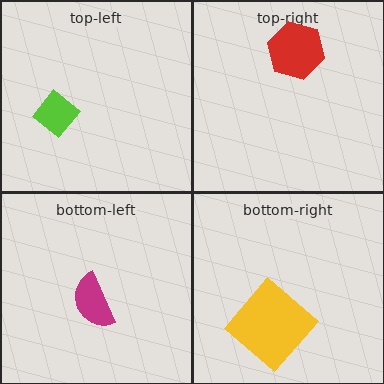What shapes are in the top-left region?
The lime diamond.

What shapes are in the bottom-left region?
The magenta semicircle.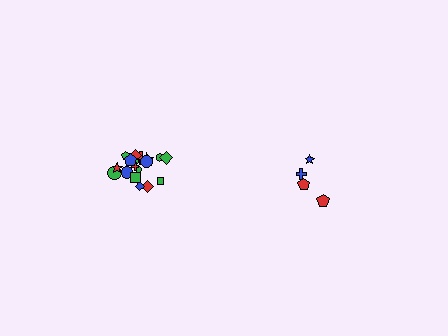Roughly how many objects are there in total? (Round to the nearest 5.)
Roughly 20 objects in total.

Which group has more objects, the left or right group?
The left group.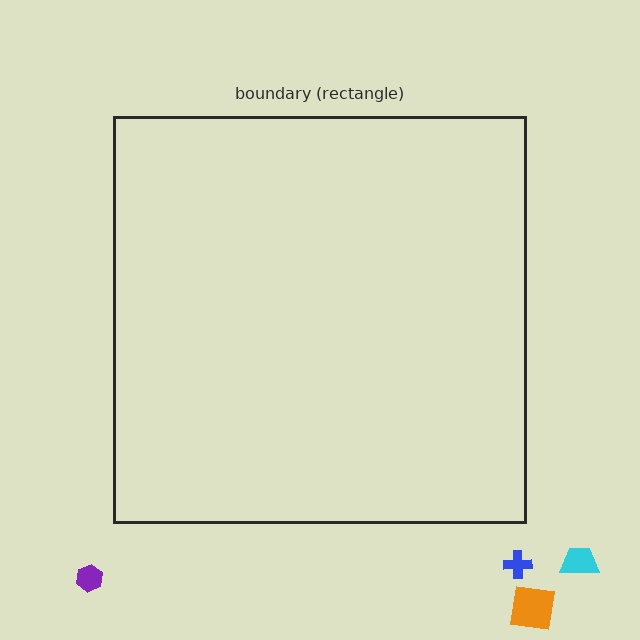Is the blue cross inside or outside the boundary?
Outside.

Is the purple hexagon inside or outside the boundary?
Outside.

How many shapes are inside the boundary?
0 inside, 4 outside.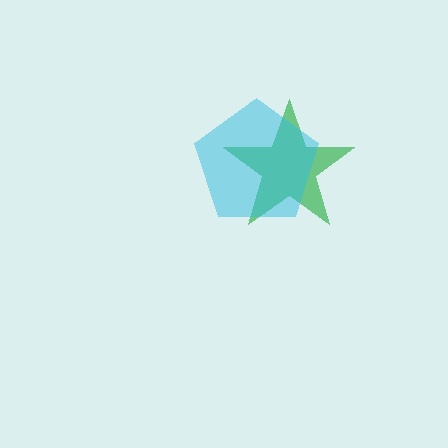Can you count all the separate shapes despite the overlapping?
Yes, there are 2 separate shapes.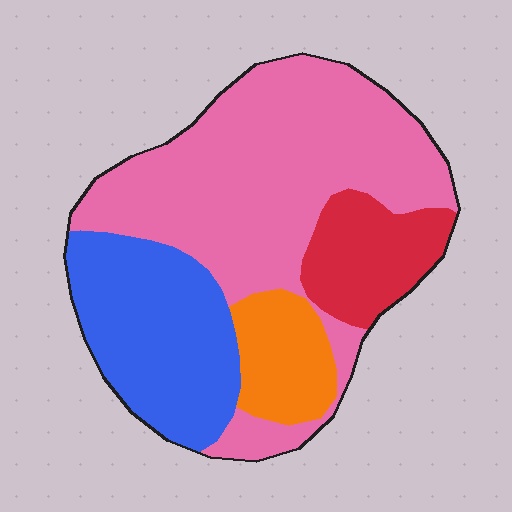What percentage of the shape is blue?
Blue takes up about one quarter (1/4) of the shape.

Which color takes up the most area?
Pink, at roughly 50%.